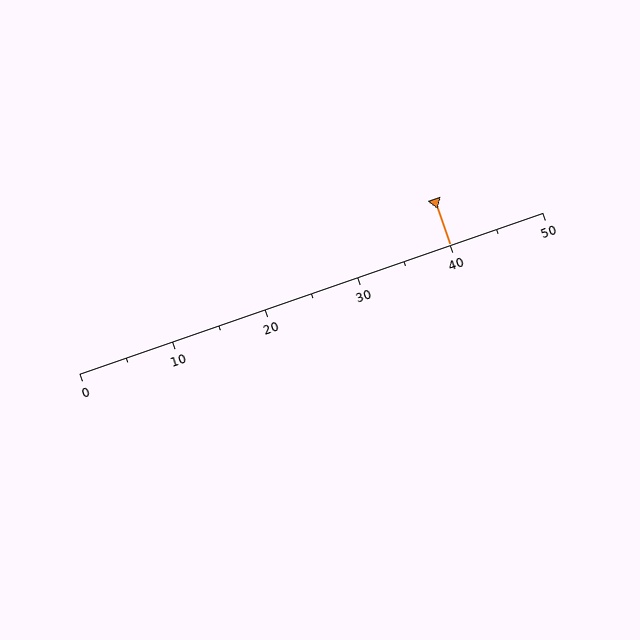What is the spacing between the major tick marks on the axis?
The major ticks are spaced 10 apart.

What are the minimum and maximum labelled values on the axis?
The axis runs from 0 to 50.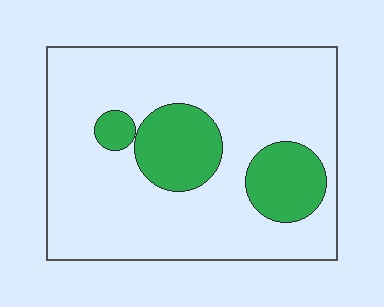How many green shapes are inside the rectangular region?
3.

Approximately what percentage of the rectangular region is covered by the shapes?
Approximately 20%.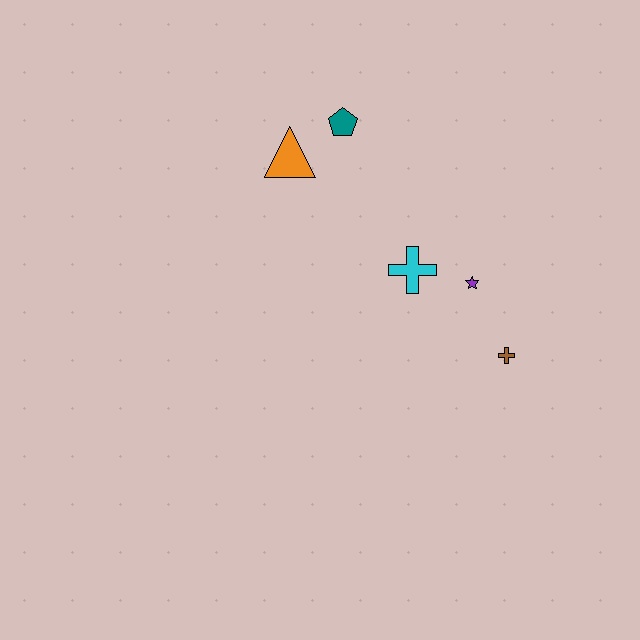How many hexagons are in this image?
There are no hexagons.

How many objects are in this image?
There are 5 objects.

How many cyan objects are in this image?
There is 1 cyan object.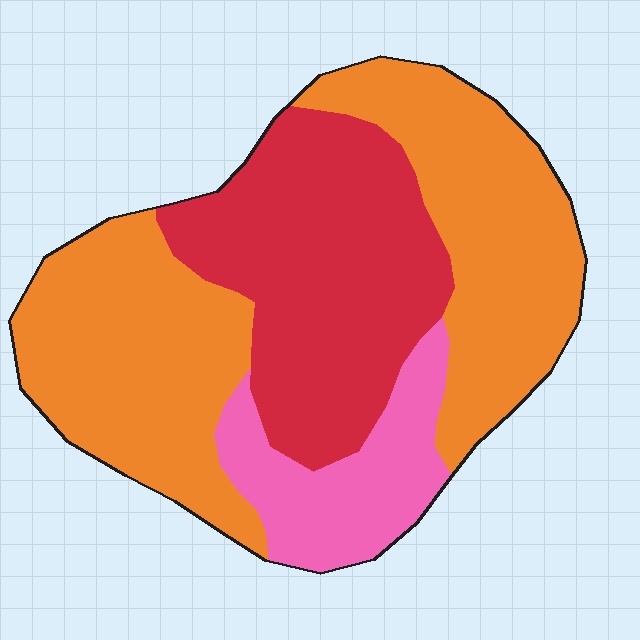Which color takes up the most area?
Orange, at roughly 50%.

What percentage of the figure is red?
Red covers around 35% of the figure.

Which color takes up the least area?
Pink, at roughly 15%.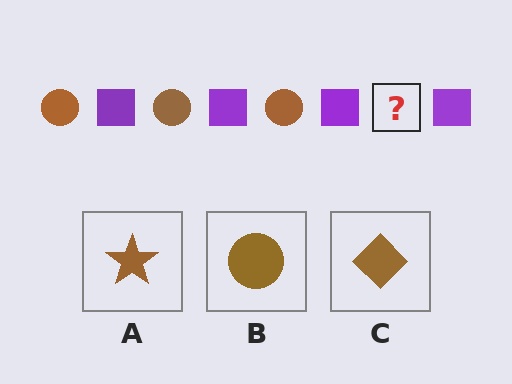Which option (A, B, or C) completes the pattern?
B.